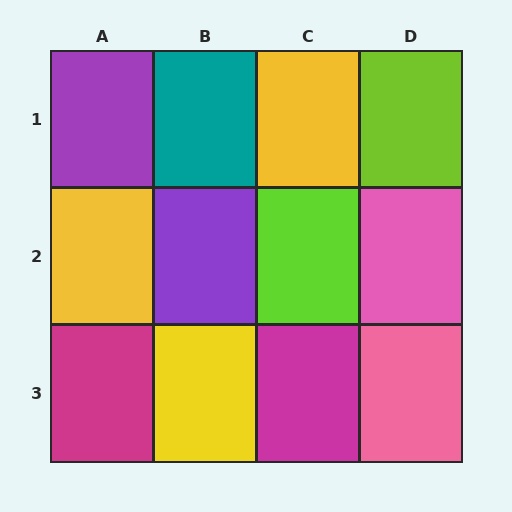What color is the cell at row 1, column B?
Teal.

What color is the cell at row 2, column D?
Pink.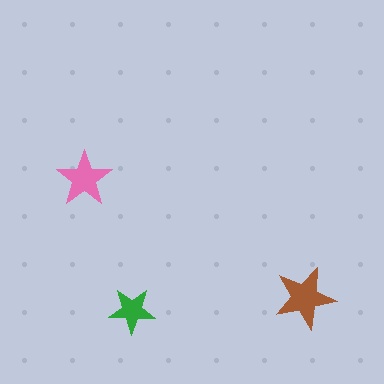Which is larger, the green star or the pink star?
The pink one.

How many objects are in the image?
There are 3 objects in the image.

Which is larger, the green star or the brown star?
The brown one.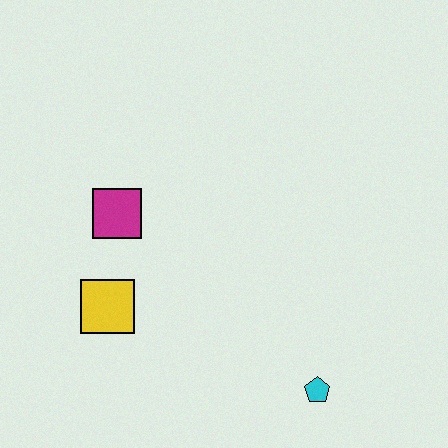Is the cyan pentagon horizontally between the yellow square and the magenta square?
No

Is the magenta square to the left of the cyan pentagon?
Yes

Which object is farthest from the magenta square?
The cyan pentagon is farthest from the magenta square.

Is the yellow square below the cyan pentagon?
No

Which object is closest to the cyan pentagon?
The yellow square is closest to the cyan pentagon.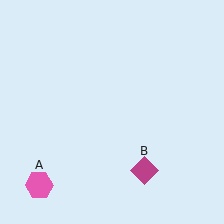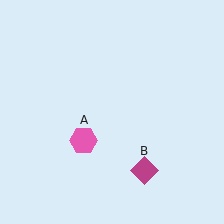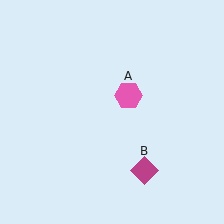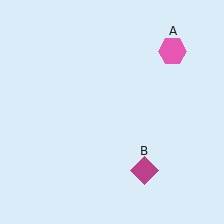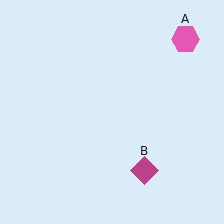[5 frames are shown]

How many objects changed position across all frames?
1 object changed position: pink hexagon (object A).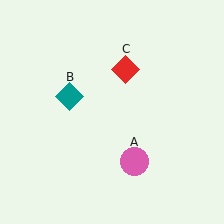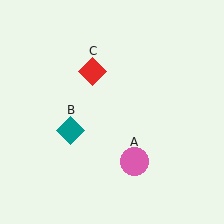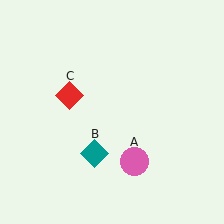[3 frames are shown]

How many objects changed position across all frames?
2 objects changed position: teal diamond (object B), red diamond (object C).